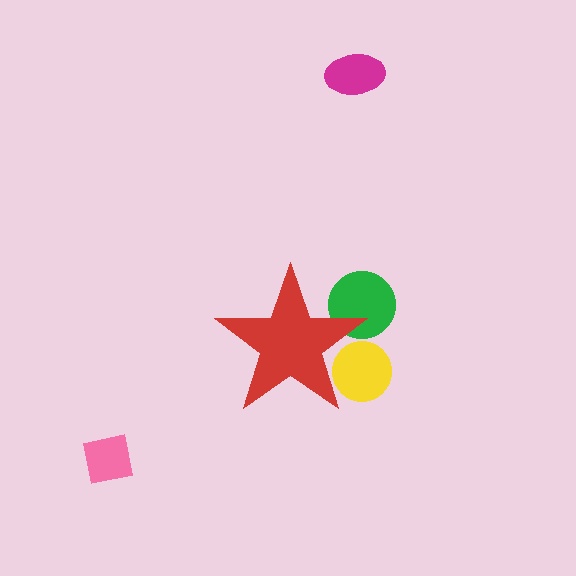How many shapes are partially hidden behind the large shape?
2 shapes are partially hidden.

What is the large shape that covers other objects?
A red star.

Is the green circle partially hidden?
Yes, the green circle is partially hidden behind the red star.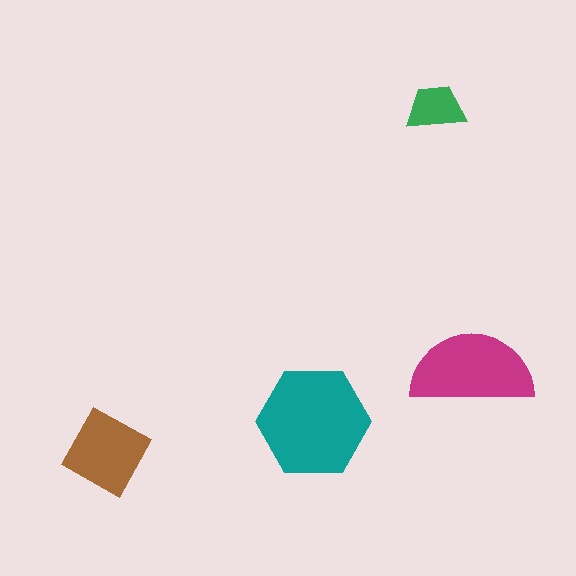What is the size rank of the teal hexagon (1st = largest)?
1st.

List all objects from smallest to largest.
The green trapezoid, the brown square, the magenta semicircle, the teal hexagon.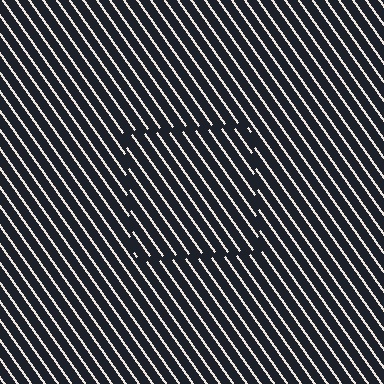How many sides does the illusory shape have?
4 sides — the line-ends trace a square.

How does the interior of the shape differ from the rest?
The interior of the shape contains the same grating, shifted by half a period — the contour is defined by the phase discontinuity where line-ends from the inner and outer gratings abut.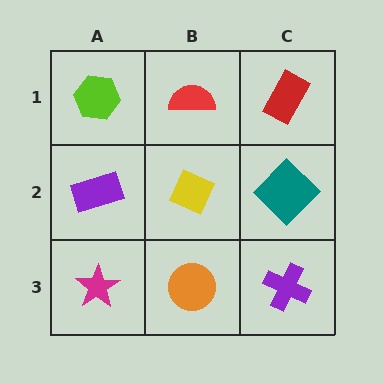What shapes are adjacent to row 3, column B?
A yellow diamond (row 2, column B), a magenta star (row 3, column A), a purple cross (row 3, column C).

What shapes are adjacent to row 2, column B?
A red semicircle (row 1, column B), an orange circle (row 3, column B), a purple rectangle (row 2, column A), a teal diamond (row 2, column C).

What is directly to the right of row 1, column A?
A red semicircle.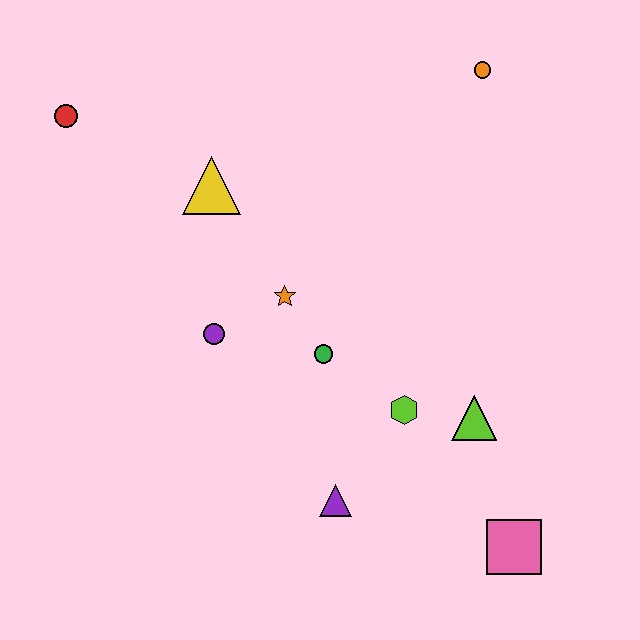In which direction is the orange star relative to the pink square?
The orange star is above the pink square.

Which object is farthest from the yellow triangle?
The pink square is farthest from the yellow triangle.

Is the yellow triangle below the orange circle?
Yes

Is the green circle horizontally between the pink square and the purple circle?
Yes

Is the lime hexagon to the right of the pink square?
No